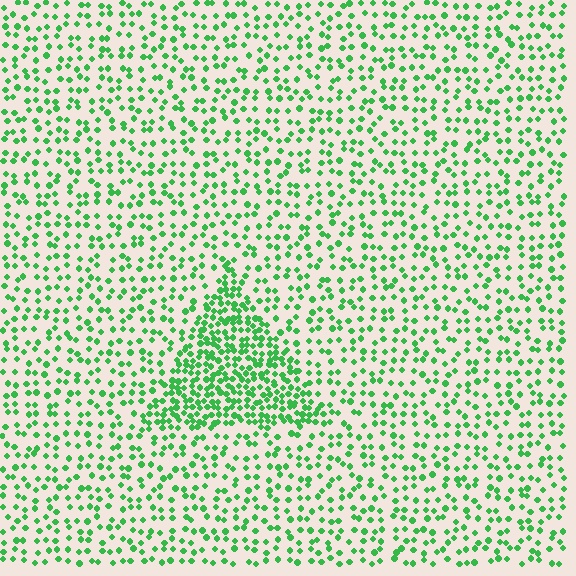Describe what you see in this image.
The image contains small green elements arranged at two different densities. A triangle-shaped region is visible where the elements are more densely packed than the surrounding area.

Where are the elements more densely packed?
The elements are more densely packed inside the triangle boundary.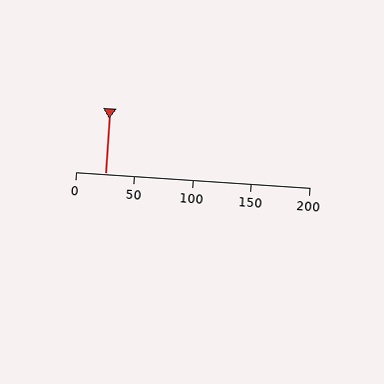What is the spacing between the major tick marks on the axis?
The major ticks are spaced 50 apart.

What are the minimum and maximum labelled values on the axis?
The axis runs from 0 to 200.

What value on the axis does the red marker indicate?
The marker indicates approximately 25.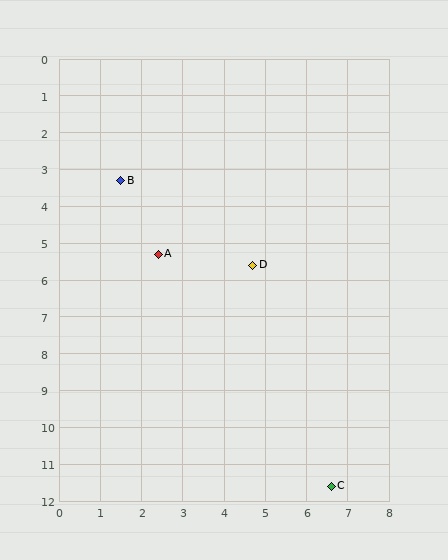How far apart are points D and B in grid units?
Points D and B are about 3.9 grid units apart.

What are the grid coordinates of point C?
Point C is at approximately (6.6, 11.6).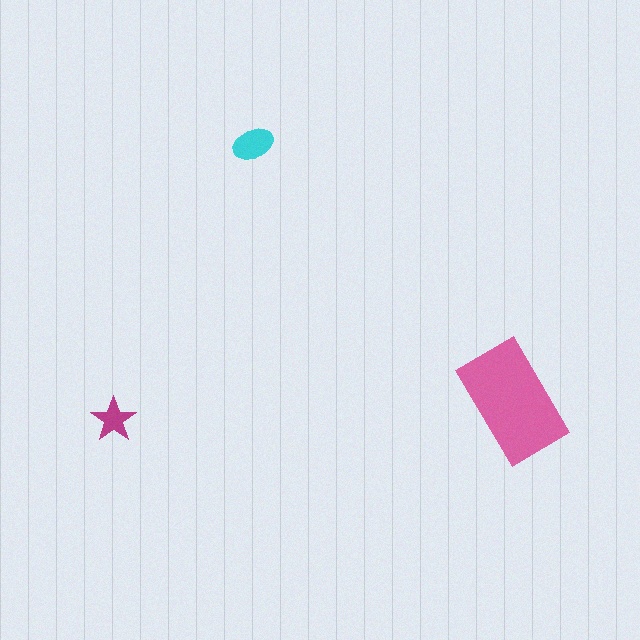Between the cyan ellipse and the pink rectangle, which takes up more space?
The pink rectangle.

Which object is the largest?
The pink rectangle.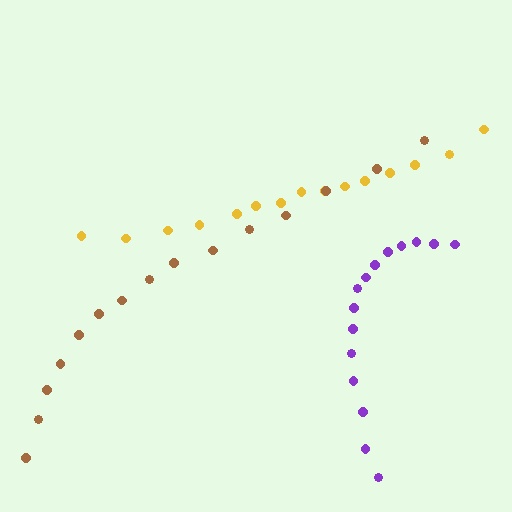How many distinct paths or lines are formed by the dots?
There are 3 distinct paths.